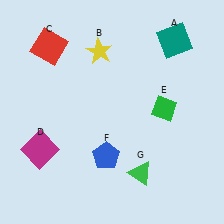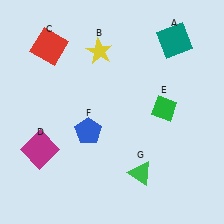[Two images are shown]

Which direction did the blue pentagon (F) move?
The blue pentagon (F) moved up.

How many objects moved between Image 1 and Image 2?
1 object moved between the two images.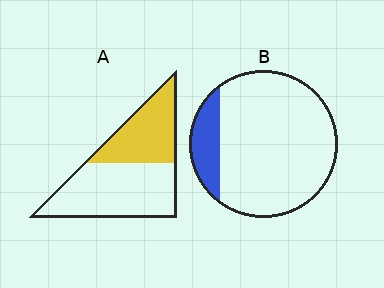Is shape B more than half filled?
No.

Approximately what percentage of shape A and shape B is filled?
A is approximately 40% and B is approximately 15%.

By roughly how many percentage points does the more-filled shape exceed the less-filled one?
By roughly 25 percentage points (A over B).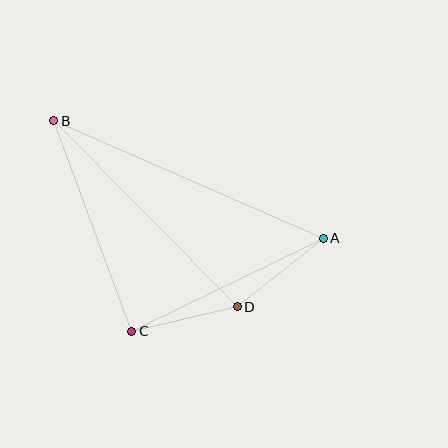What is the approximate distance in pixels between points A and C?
The distance between A and C is approximately 213 pixels.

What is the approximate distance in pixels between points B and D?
The distance between B and D is approximately 261 pixels.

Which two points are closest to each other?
Points C and D are closest to each other.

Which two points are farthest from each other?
Points A and B are farthest from each other.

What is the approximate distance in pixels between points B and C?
The distance between B and C is approximately 224 pixels.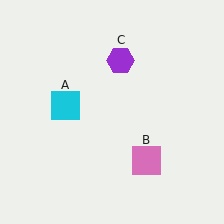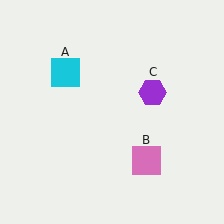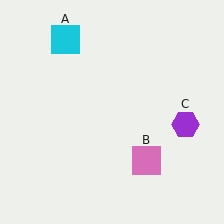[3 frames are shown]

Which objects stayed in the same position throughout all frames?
Pink square (object B) remained stationary.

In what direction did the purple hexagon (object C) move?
The purple hexagon (object C) moved down and to the right.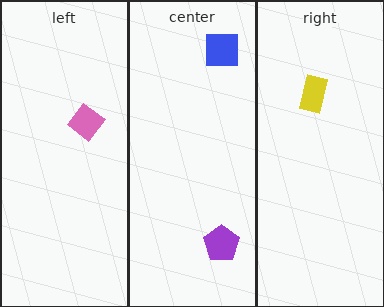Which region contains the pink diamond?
The left region.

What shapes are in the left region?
The pink diamond.